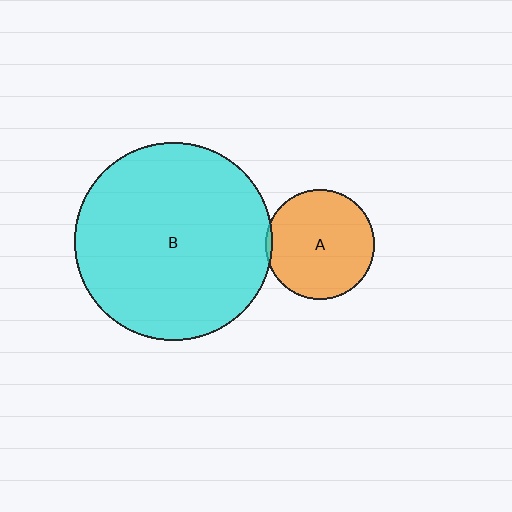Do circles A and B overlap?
Yes.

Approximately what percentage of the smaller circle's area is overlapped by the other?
Approximately 5%.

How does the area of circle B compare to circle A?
Approximately 3.2 times.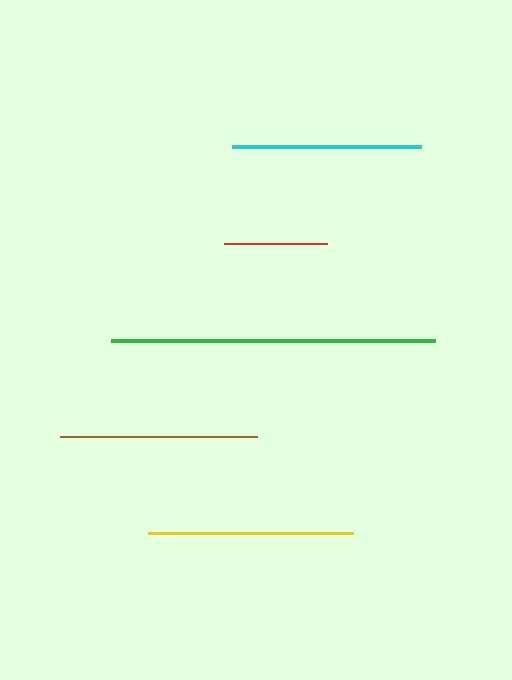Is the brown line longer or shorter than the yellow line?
The yellow line is longer than the brown line.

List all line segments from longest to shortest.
From longest to shortest: green, yellow, brown, cyan, red.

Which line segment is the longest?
The green line is the longest at approximately 325 pixels.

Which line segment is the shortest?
The red line is the shortest at approximately 102 pixels.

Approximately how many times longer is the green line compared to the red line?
The green line is approximately 3.2 times the length of the red line.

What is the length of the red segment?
The red segment is approximately 102 pixels long.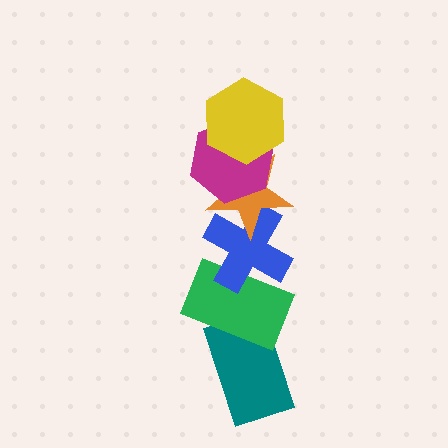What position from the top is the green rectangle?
The green rectangle is 5th from the top.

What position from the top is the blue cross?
The blue cross is 4th from the top.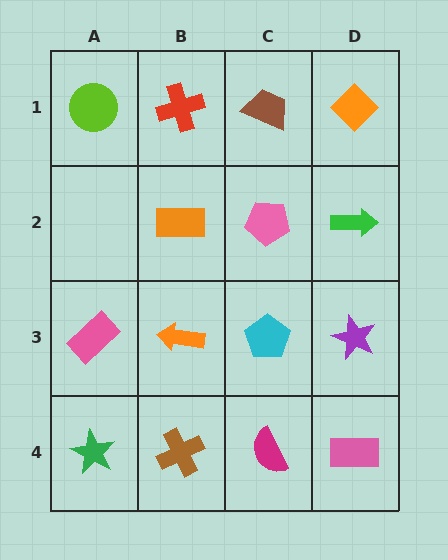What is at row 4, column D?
A pink rectangle.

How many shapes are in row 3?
4 shapes.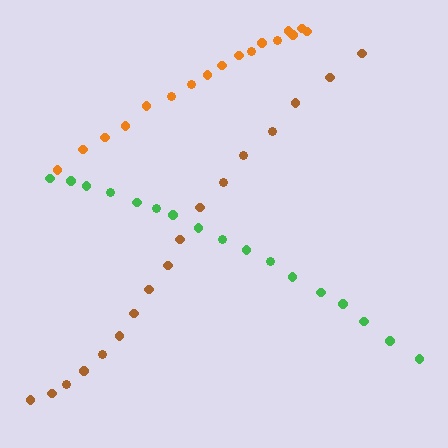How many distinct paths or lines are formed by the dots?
There are 3 distinct paths.